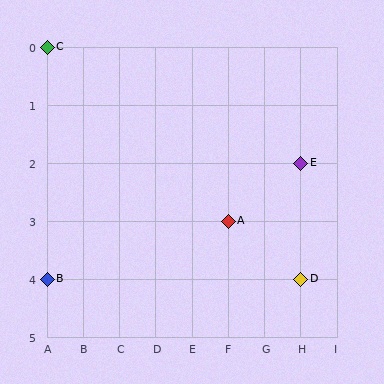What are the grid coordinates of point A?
Point A is at grid coordinates (F, 3).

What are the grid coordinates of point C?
Point C is at grid coordinates (A, 0).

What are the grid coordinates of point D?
Point D is at grid coordinates (H, 4).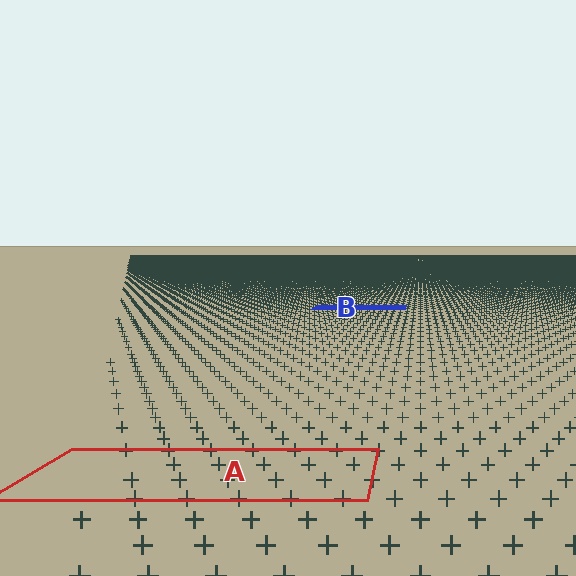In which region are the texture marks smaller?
The texture marks are smaller in region B, because it is farther away.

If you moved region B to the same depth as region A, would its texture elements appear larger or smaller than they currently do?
They would appear larger. At a closer depth, the same texture elements are projected at a bigger on-screen size.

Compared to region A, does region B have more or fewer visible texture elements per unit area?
Region B has more texture elements per unit area — they are packed more densely because it is farther away.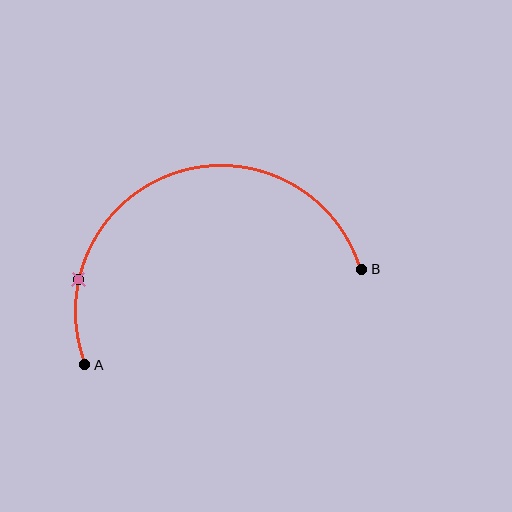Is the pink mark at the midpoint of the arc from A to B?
No. The pink mark lies on the arc but is closer to endpoint A. The arc midpoint would be at the point on the curve equidistant along the arc from both A and B.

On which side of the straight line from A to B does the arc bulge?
The arc bulges above the straight line connecting A and B.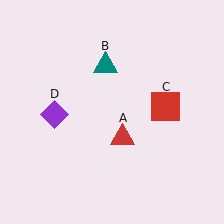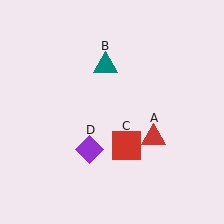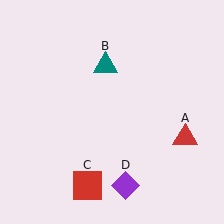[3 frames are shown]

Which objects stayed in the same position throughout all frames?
Teal triangle (object B) remained stationary.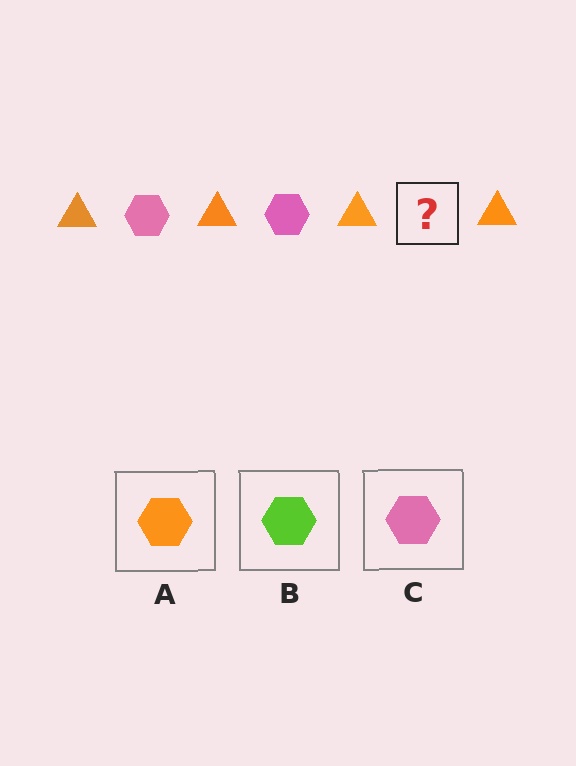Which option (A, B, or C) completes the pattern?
C.